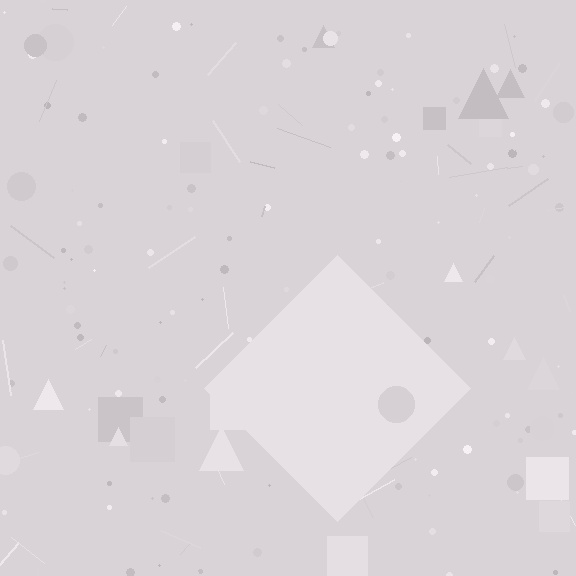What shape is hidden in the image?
A diamond is hidden in the image.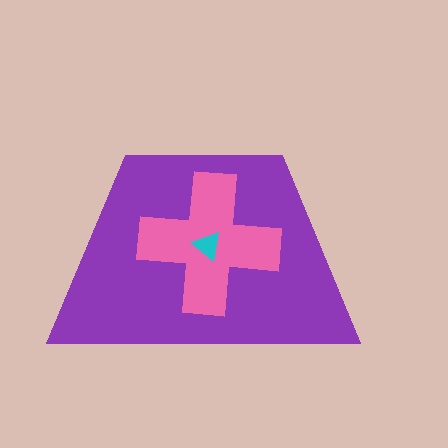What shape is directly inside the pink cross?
The cyan triangle.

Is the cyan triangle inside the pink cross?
Yes.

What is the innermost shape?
The cyan triangle.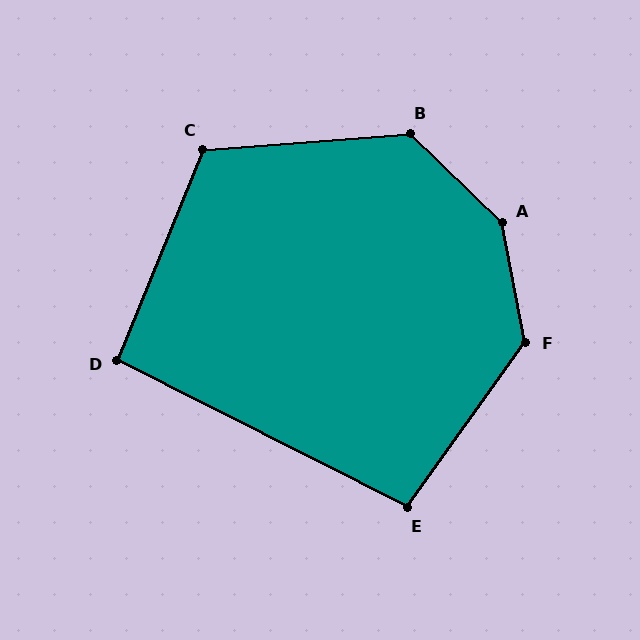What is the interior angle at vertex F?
Approximately 133 degrees (obtuse).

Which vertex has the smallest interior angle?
D, at approximately 95 degrees.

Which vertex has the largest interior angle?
A, at approximately 145 degrees.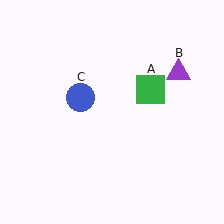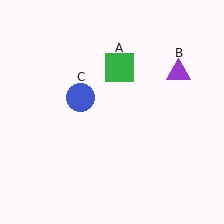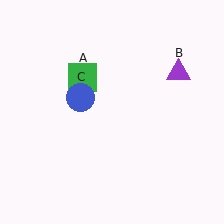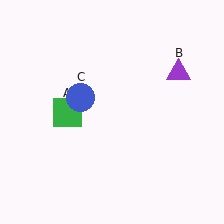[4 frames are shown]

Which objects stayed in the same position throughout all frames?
Purple triangle (object B) and blue circle (object C) remained stationary.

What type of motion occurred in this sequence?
The green square (object A) rotated counterclockwise around the center of the scene.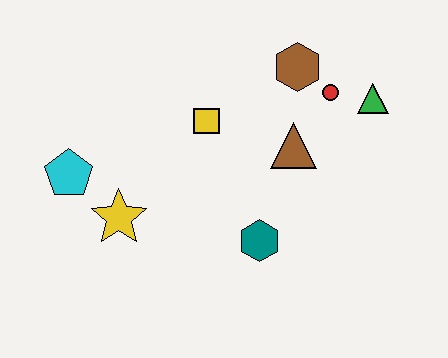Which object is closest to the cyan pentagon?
The yellow star is closest to the cyan pentagon.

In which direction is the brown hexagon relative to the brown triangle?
The brown hexagon is above the brown triangle.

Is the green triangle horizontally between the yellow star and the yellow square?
No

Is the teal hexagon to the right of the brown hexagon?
No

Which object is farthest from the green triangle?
The cyan pentagon is farthest from the green triangle.